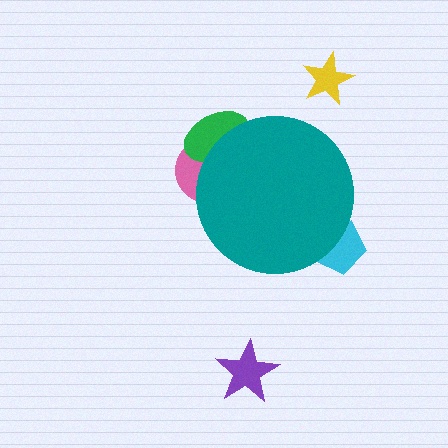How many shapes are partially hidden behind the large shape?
3 shapes are partially hidden.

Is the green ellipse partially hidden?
Yes, the green ellipse is partially hidden behind the teal circle.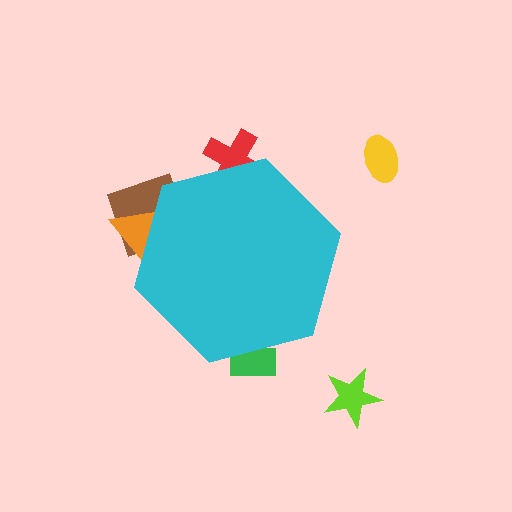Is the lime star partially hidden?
No, the lime star is fully visible.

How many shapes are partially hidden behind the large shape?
4 shapes are partially hidden.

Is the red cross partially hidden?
Yes, the red cross is partially hidden behind the cyan hexagon.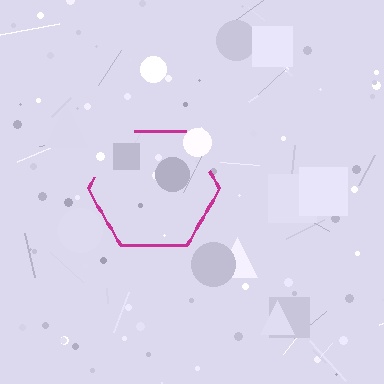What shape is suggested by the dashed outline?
The dashed outline suggests a hexagon.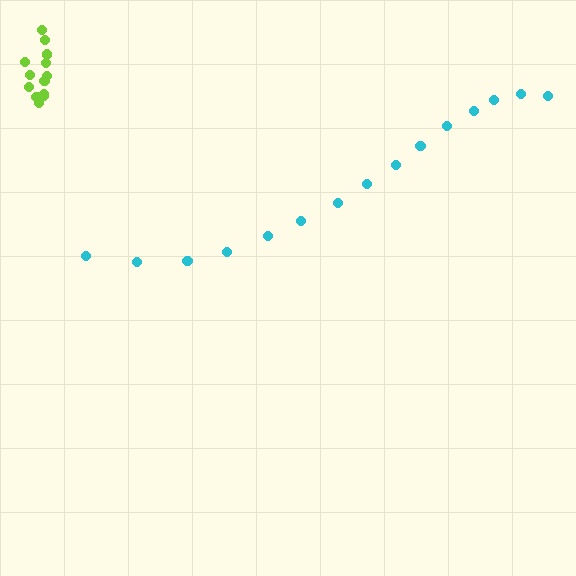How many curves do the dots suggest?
There are 2 distinct paths.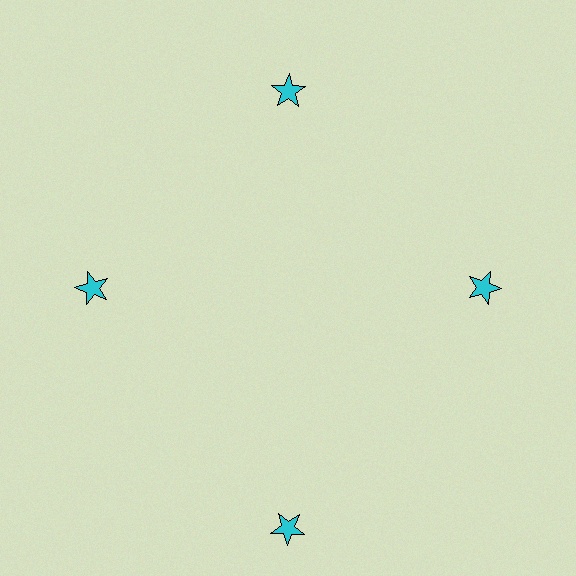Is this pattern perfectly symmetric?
No. The 4 cyan stars are arranged in a ring, but one element near the 6 o'clock position is pushed outward from the center, breaking the 4-fold rotational symmetry.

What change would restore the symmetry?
The symmetry would be restored by moving it inward, back onto the ring so that all 4 stars sit at equal angles and equal distance from the center.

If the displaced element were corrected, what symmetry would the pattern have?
It would have 4-fold rotational symmetry — the pattern would map onto itself every 90 degrees.